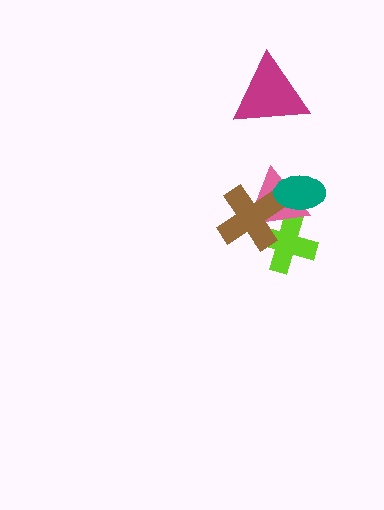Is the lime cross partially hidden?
Yes, it is partially covered by another shape.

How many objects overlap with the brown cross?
2 objects overlap with the brown cross.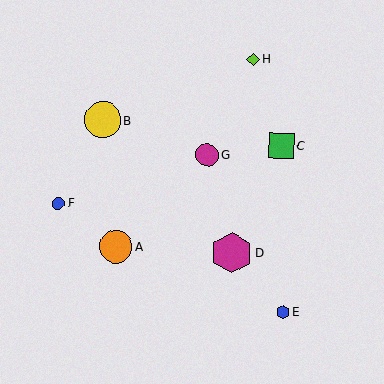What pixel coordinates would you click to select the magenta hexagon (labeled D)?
Click at (232, 253) to select the magenta hexagon D.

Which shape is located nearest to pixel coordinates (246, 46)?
The lime diamond (labeled H) at (253, 59) is nearest to that location.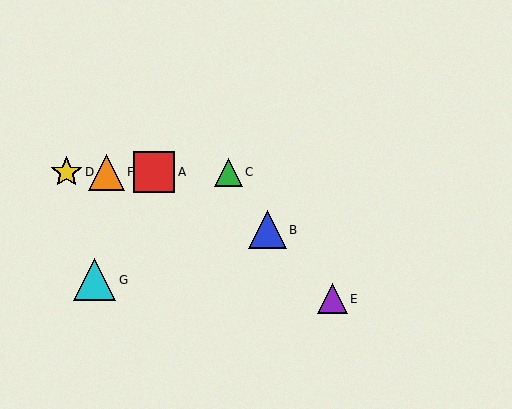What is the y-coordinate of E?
Object E is at y≈299.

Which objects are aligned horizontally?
Objects A, C, D, F are aligned horizontally.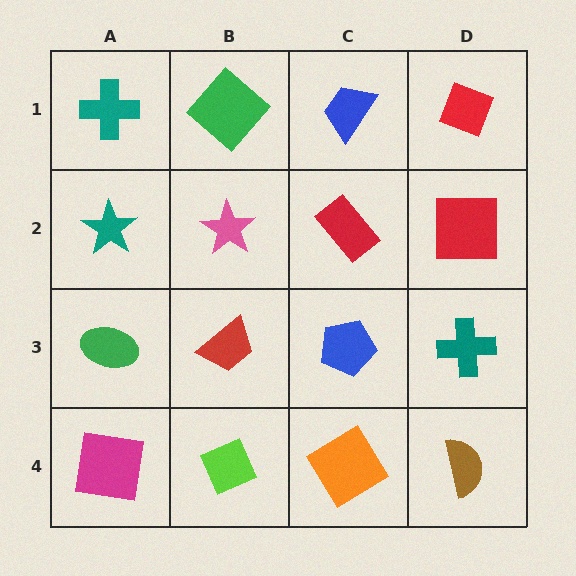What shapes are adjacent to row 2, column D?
A red diamond (row 1, column D), a teal cross (row 3, column D), a red rectangle (row 2, column C).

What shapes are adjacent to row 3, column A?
A teal star (row 2, column A), a magenta square (row 4, column A), a red trapezoid (row 3, column B).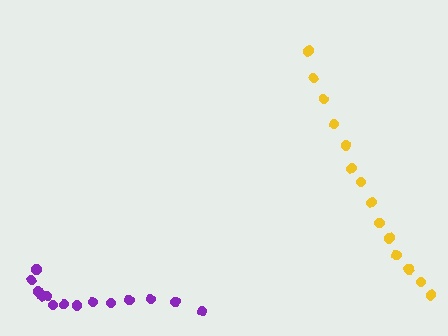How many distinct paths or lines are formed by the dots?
There are 2 distinct paths.